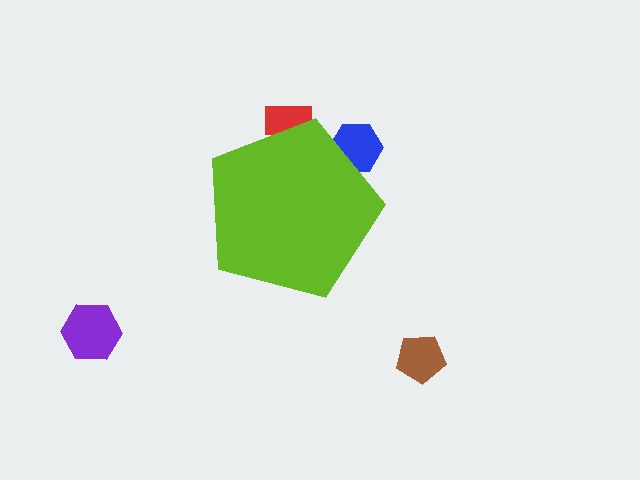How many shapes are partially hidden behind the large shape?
2 shapes are partially hidden.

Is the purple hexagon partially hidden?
No, the purple hexagon is fully visible.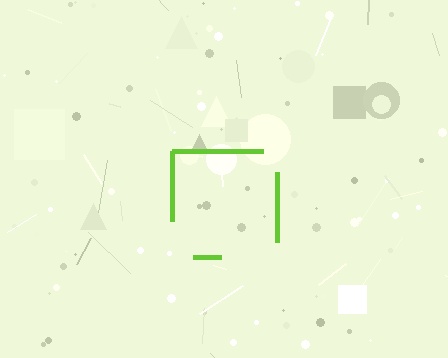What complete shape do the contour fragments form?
The contour fragments form a square.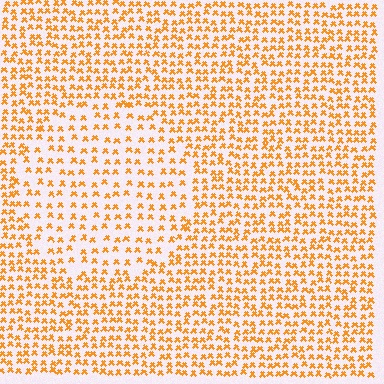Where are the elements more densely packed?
The elements are more densely packed outside the circle boundary.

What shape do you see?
I see a circle.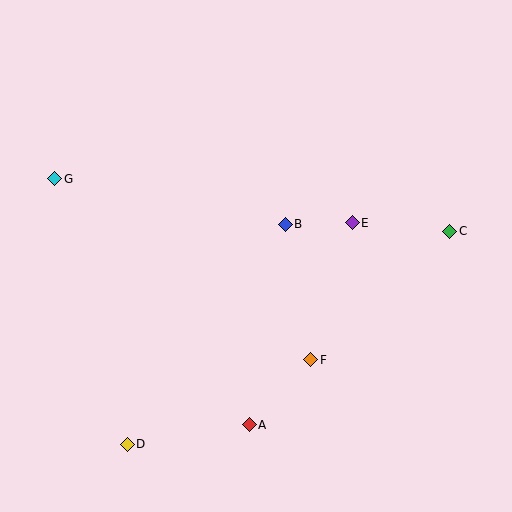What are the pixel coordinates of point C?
Point C is at (450, 231).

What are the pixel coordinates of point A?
Point A is at (249, 425).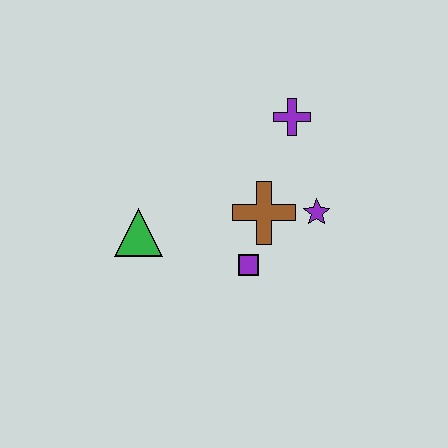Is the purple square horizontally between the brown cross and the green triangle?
Yes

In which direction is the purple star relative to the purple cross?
The purple star is below the purple cross.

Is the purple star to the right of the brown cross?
Yes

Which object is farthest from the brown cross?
The green triangle is farthest from the brown cross.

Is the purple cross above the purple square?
Yes